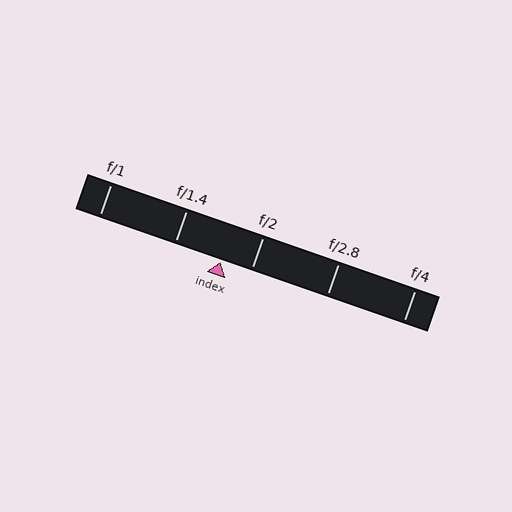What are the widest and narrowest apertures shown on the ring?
The widest aperture shown is f/1 and the narrowest is f/4.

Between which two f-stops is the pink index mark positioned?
The index mark is between f/1.4 and f/2.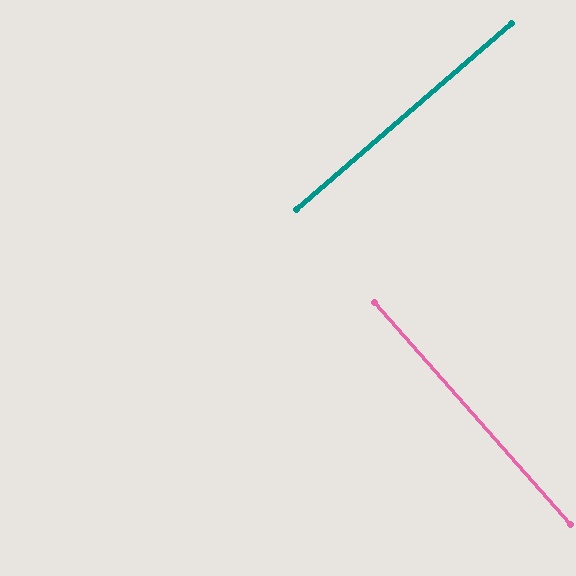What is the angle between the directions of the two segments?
Approximately 89 degrees.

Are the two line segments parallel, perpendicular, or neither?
Perpendicular — they meet at approximately 89°.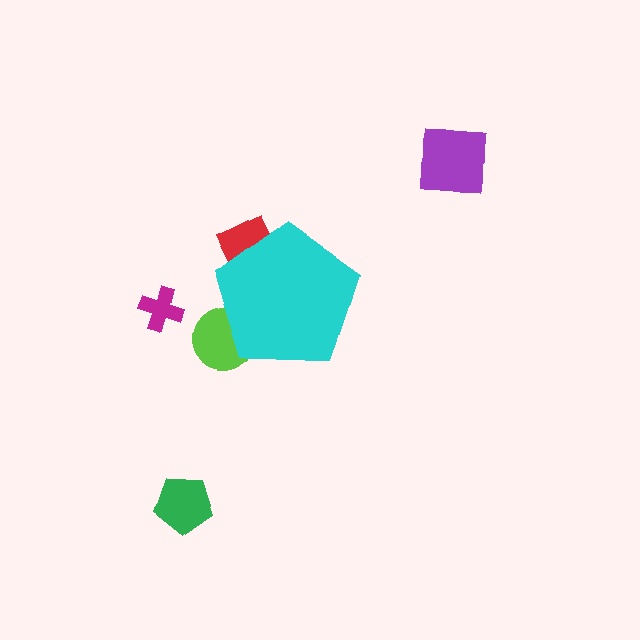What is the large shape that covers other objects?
A cyan pentagon.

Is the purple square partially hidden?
No, the purple square is fully visible.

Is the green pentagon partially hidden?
No, the green pentagon is fully visible.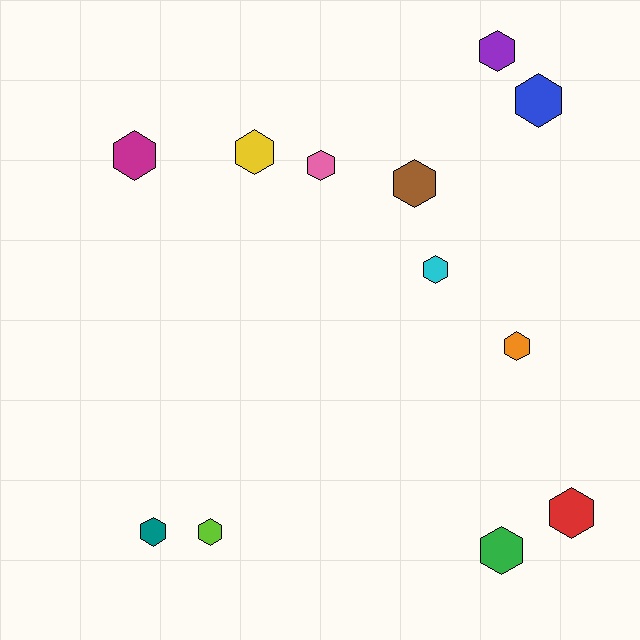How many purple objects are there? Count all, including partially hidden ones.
There is 1 purple object.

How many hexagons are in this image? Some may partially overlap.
There are 12 hexagons.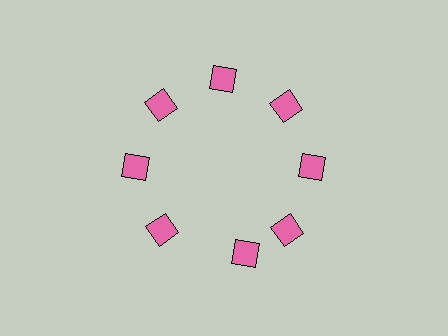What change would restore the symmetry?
The symmetry would be restored by rotating it back into even spacing with its neighbors so that all 8 diamonds sit at equal angles and equal distance from the center.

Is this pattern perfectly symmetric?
No. The 8 pink diamonds are arranged in a ring, but one element near the 6 o'clock position is rotated out of alignment along the ring, breaking the 8-fold rotational symmetry.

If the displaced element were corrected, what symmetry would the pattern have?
It would have 8-fold rotational symmetry — the pattern would map onto itself every 45 degrees.